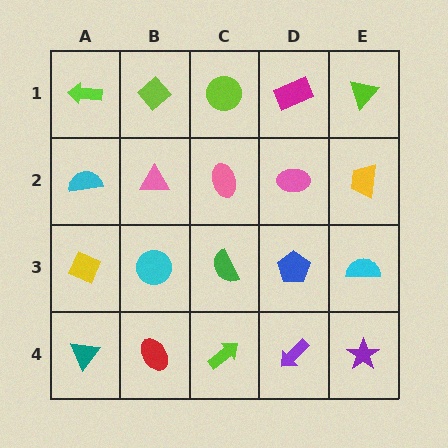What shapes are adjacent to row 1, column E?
A yellow trapezoid (row 2, column E), a magenta rectangle (row 1, column D).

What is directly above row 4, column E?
A cyan semicircle.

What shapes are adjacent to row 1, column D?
A pink ellipse (row 2, column D), a lime circle (row 1, column C), a lime triangle (row 1, column E).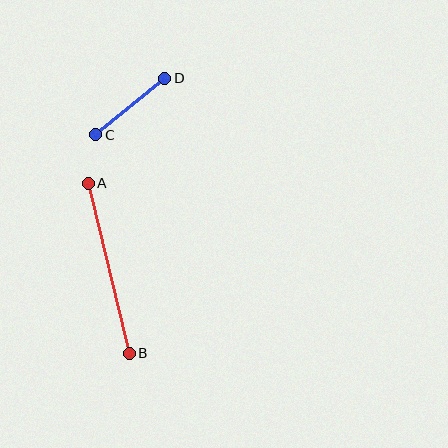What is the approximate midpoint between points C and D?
The midpoint is at approximately (130, 107) pixels.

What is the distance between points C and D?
The distance is approximately 89 pixels.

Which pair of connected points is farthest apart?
Points A and B are farthest apart.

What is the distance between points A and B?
The distance is approximately 175 pixels.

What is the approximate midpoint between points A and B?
The midpoint is at approximately (109, 268) pixels.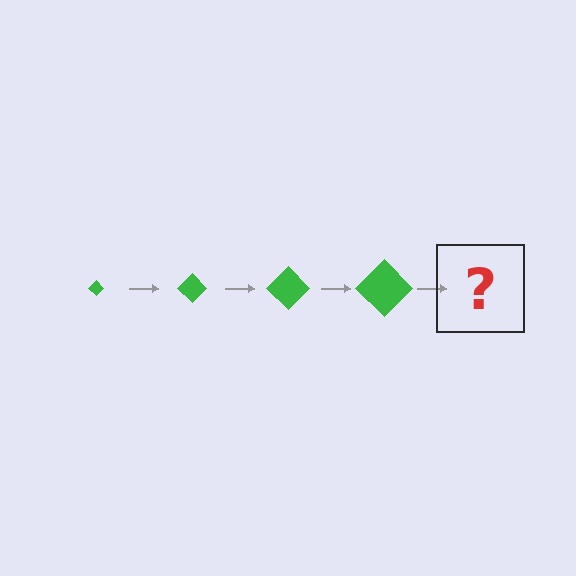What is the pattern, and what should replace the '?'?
The pattern is that the diamond gets progressively larger each step. The '?' should be a green diamond, larger than the previous one.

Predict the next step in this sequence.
The next step is a green diamond, larger than the previous one.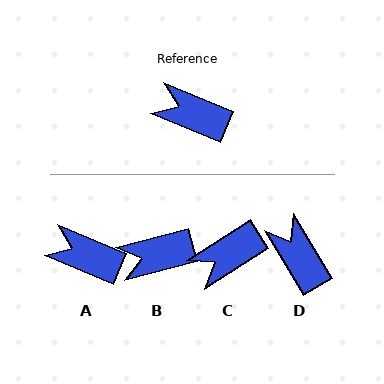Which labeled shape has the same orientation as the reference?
A.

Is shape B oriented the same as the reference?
No, it is off by about 37 degrees.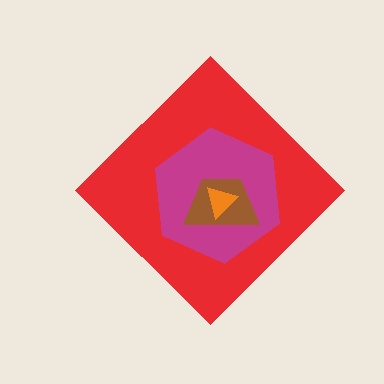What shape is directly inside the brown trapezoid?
The orange triangle.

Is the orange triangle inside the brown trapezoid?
Yes.